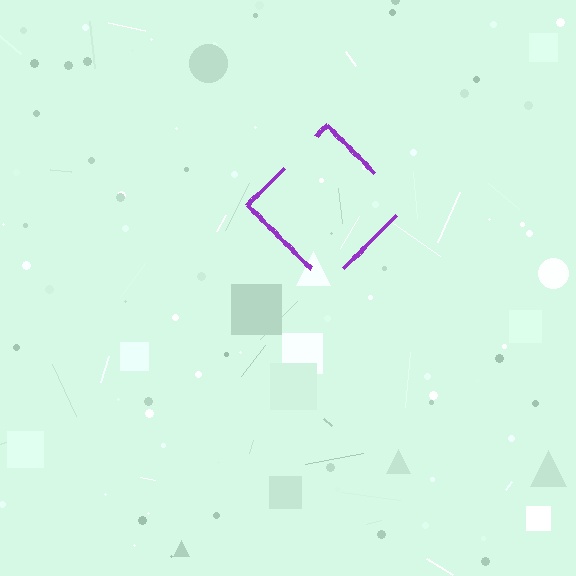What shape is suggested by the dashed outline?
The dashed outline suggests a diamond.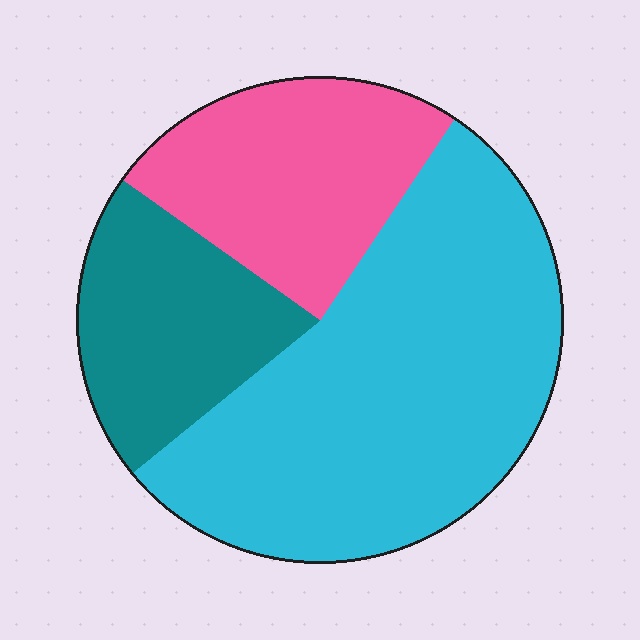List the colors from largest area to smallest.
From largest to smallest: cyan, pink, teal.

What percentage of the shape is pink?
Pink covers around 25% of the shape.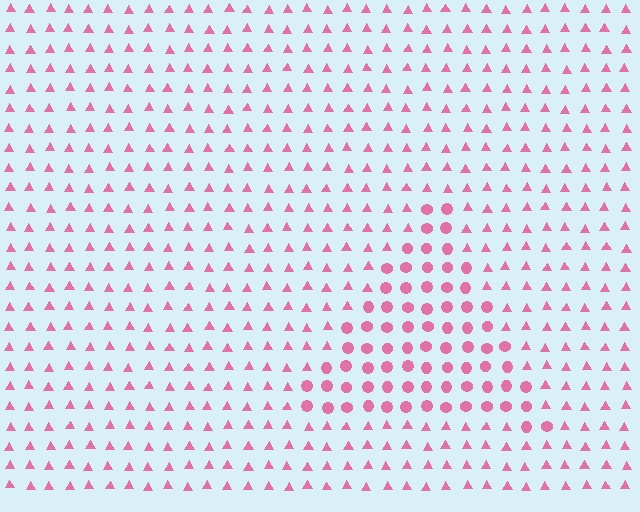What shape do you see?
I see a triangle.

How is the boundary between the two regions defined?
The boundary is defined by a change in element shape: circles inside vs. triangles outside. All elements share the same color and spacing.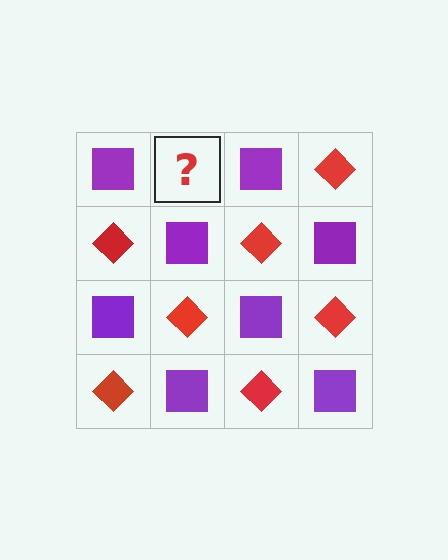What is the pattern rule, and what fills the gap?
The rule is that it alternates purple square and red diamond in a checkerboard pattern. The gap should be filled with a red diamond.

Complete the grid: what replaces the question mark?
The question mark should be replaced with a red diamond.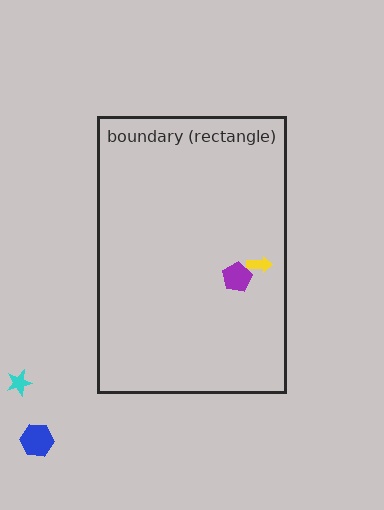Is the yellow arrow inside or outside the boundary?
Inside.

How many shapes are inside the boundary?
2 inside, 2 outside.